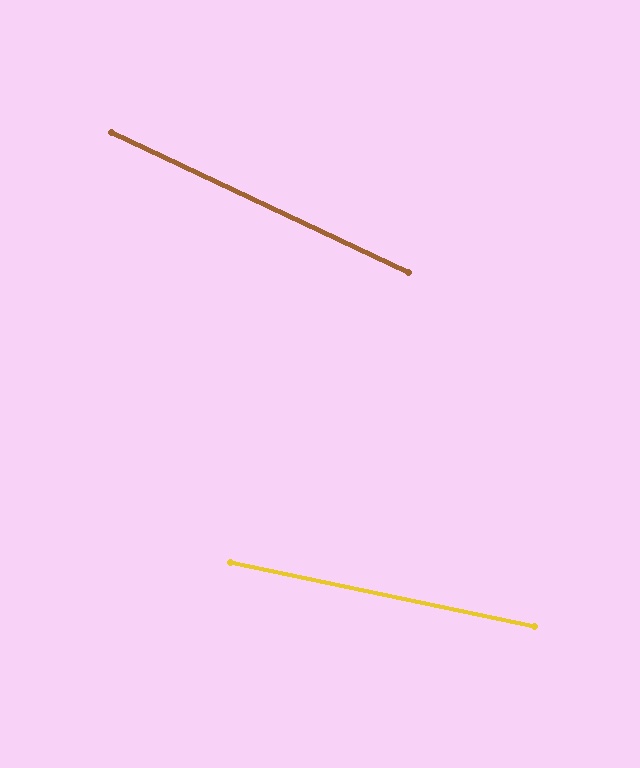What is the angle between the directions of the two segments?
Approximately 13 degrees.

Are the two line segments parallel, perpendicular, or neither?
Neither parallel nor perpendicular — they differ by about 13°.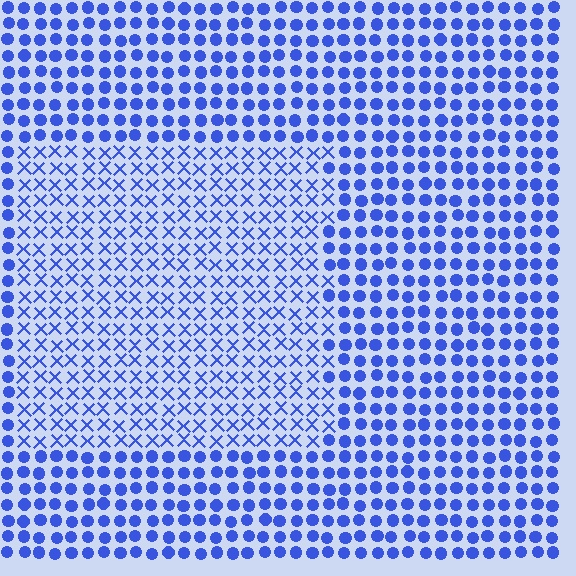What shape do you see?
I see a rectangle.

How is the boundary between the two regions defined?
The boundary is defined by a change in element shape: X marks inside vs. circles outside. All elements share the same color and spacing.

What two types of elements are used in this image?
The image uses X marks inside the rectangle region and circles outside it.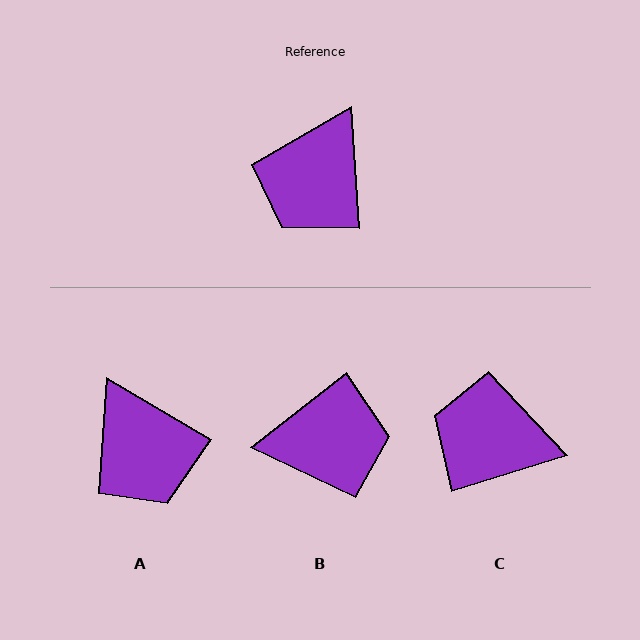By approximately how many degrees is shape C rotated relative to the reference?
Approximately 77 degrees clockwise.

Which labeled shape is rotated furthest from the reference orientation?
B, about 125 degrees away.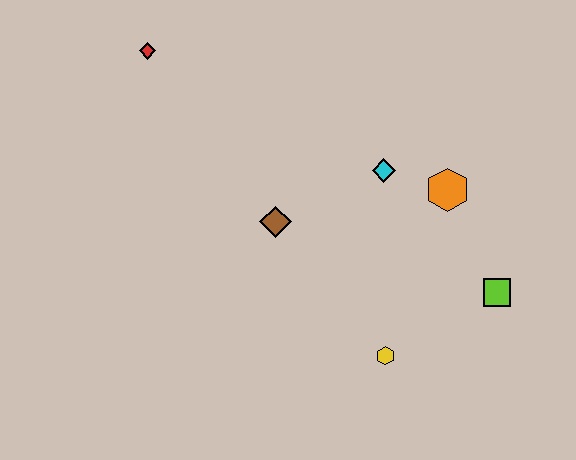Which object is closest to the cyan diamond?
The orange hexagon is closest to the cyan diamond.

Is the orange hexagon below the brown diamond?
No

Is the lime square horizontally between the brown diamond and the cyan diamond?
No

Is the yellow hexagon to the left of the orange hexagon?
Yes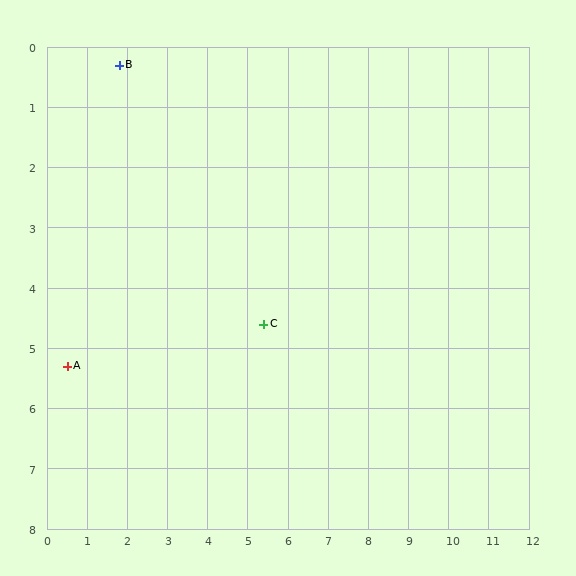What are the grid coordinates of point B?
Point B is at approximately (1.8, 0.3).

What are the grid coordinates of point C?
Point C is at approximately (5.4, 4.6).